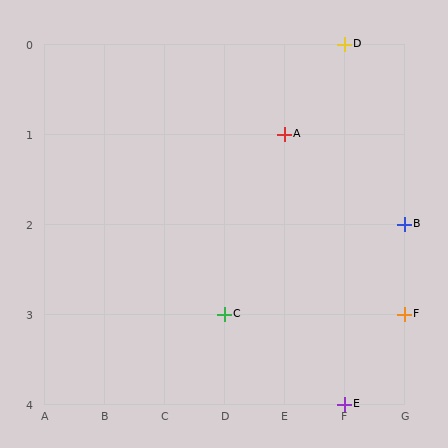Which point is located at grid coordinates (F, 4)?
Point E is at (F, 4).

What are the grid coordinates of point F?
Point F is at grid coordinates (G, 3).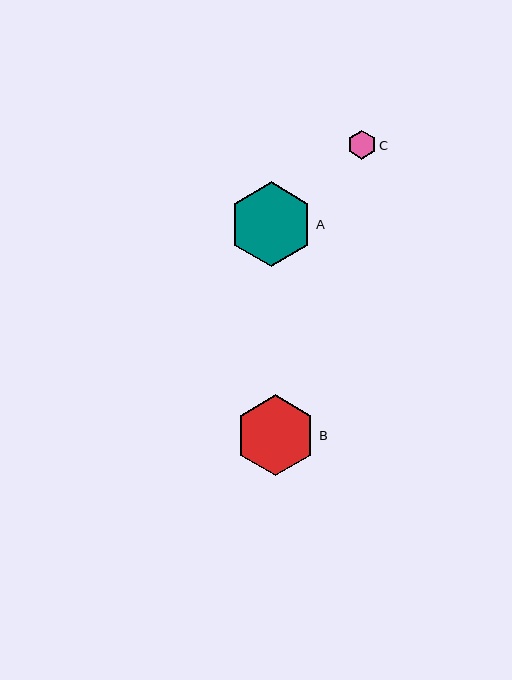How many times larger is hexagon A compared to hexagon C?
Hexagon A is approximately 2.9 times the size of hexagon C.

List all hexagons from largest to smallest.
From largest to smallest: A, B, C.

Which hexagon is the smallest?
Hexagon C is the smallest with a size of approximately 29 pixels.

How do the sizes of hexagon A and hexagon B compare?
Hexagon A and hexagon B are approximately the same size.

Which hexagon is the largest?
Hexagon A is the largest with a size of approximately 84 pixels.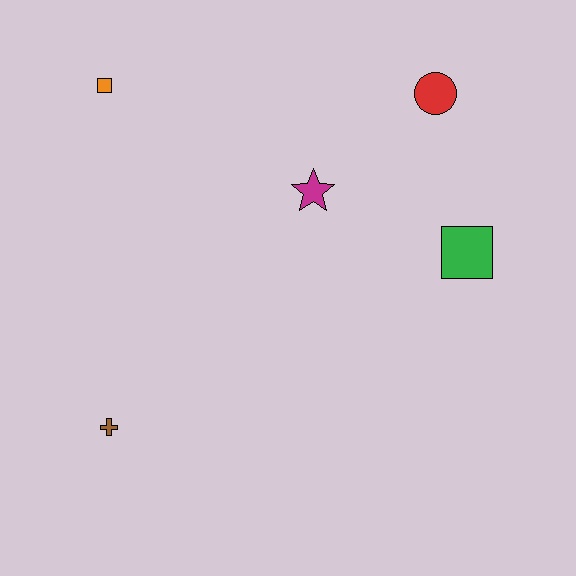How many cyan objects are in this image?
There are no cyan objects.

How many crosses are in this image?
There is 1 cross.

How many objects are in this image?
There are 5 objects.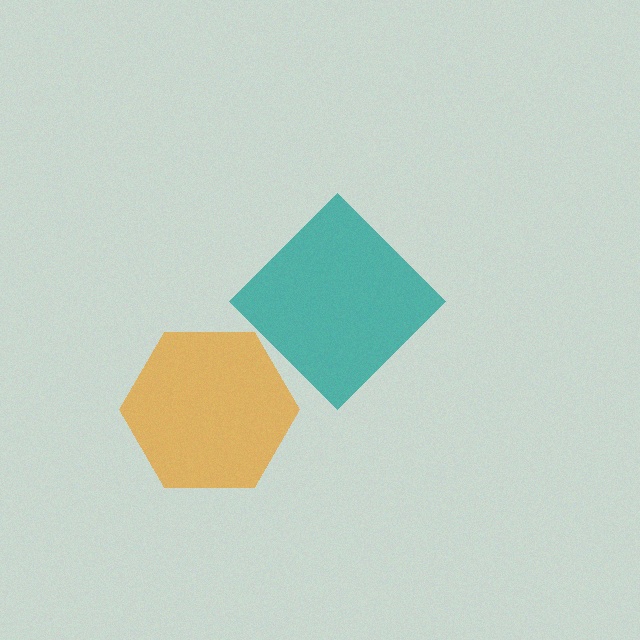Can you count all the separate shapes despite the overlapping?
Yes, there are 2 separate shapes.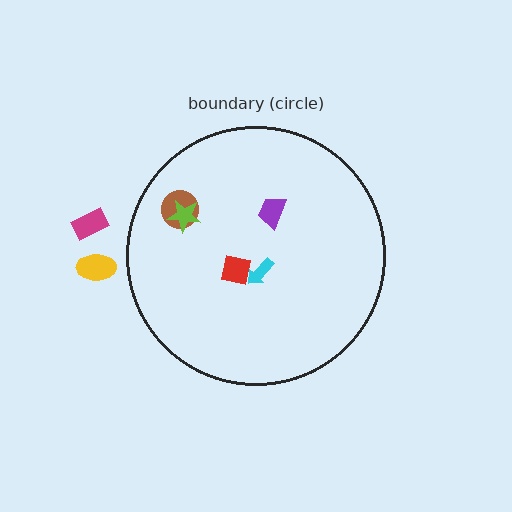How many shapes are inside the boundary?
5 inside, 2 outside.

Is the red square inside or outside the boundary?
Inside.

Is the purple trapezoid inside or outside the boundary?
Inside.